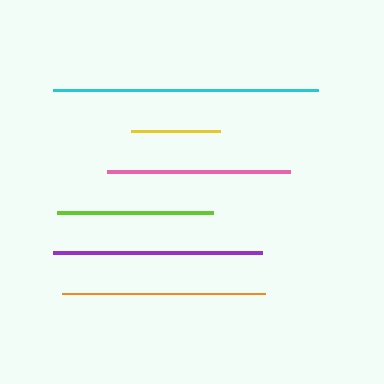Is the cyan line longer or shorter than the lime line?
The cyan line is longer than the lime line.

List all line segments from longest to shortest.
From longest to shortest: cyan, purple, orange, pink, lime, yellow.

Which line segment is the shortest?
The yellow line is the shortest at approximately 89 pixels.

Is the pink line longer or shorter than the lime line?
The pink line is longer than the lime line.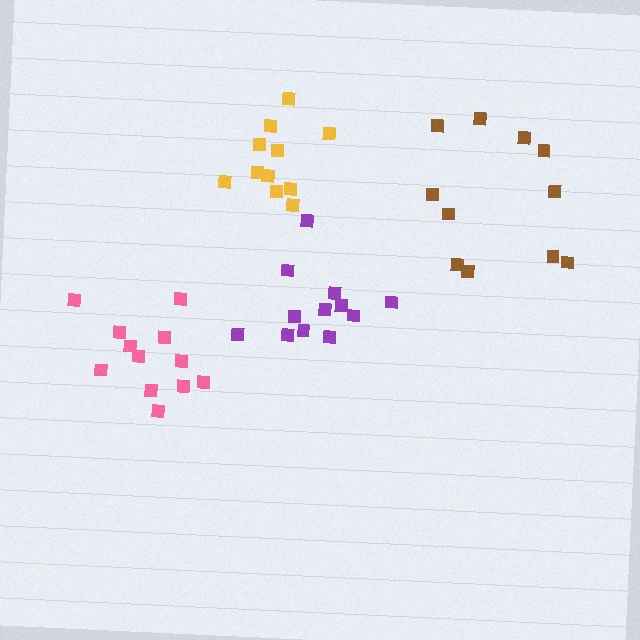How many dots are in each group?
Group 1: 11 dots, Group 2: 12 dots, Group 3: 11 dots, Group 4: 12 dots (46 total).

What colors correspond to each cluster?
The clusters are colored: brown, pink, yellow, purple.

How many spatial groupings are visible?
There are 4 spatial groupings.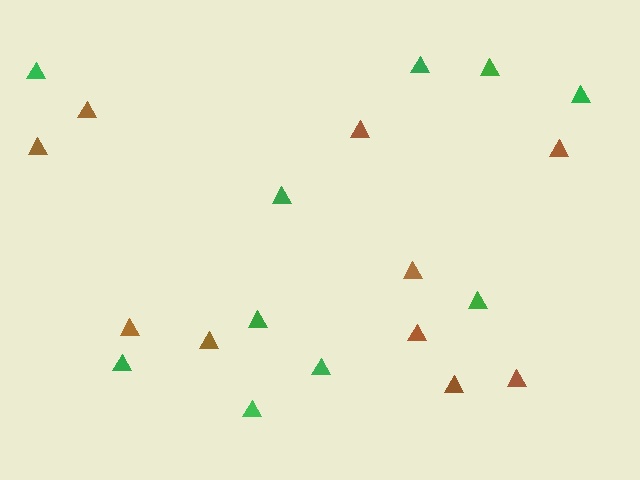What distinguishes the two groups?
There are 2 groups: one group of green triangles (10) and one group of brown triangles (10).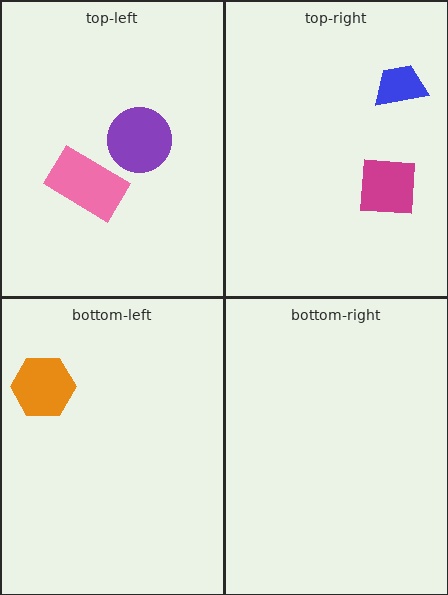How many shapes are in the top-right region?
2.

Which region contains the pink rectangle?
The top-left region.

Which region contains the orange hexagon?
The bottom-left region.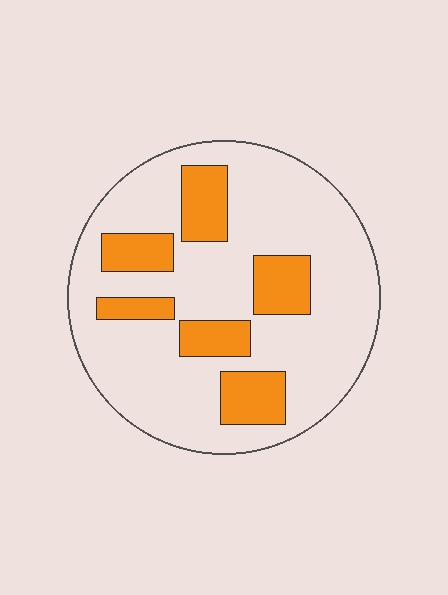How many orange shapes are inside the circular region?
6.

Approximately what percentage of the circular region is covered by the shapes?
Approximately 25%.